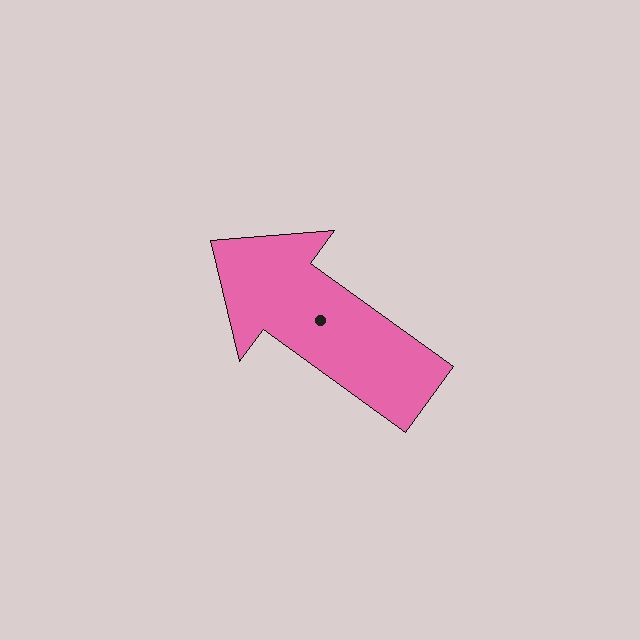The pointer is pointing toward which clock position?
Roughly 10 o'clock.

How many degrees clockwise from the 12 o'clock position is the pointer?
Approximately 306 degrees.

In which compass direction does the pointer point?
Northwest.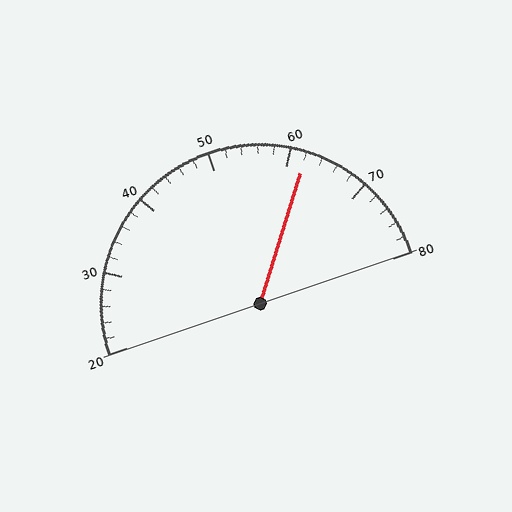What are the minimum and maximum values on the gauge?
The gauge ranges from 20 to 80.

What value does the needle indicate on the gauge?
The needle indicates approximately 62.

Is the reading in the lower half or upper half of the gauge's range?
The reading is in the upper half of the range (20 to 80).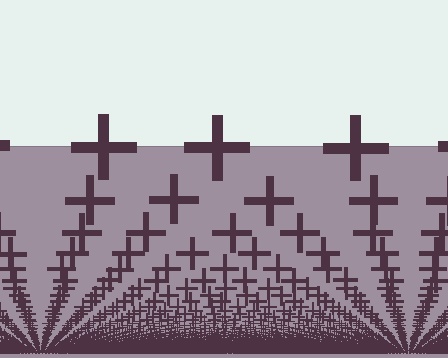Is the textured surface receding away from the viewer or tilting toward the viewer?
The surface appears to tilt toward the viewer. Texture elements get larger and sparser toward the top.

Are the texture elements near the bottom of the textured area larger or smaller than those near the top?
Smaller. The gradient is inverted — elements near the bottom are smaller and denser.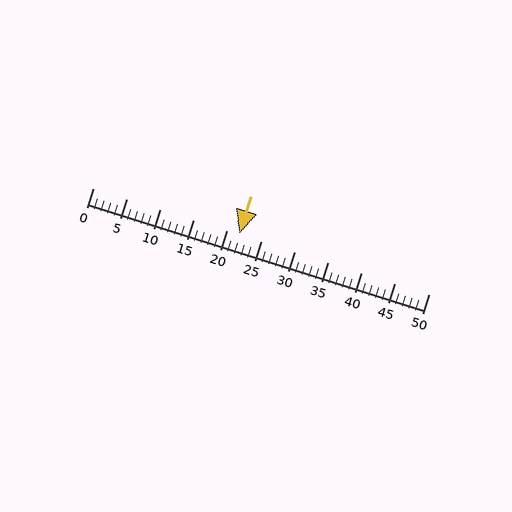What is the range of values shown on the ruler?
The ruler shows values from 0 to 50.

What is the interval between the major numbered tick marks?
The major tick marks are spaced 5 units apart.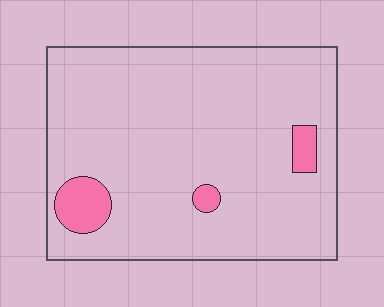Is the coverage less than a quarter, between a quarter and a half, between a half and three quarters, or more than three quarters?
Less than a quarter.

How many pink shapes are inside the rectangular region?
3.